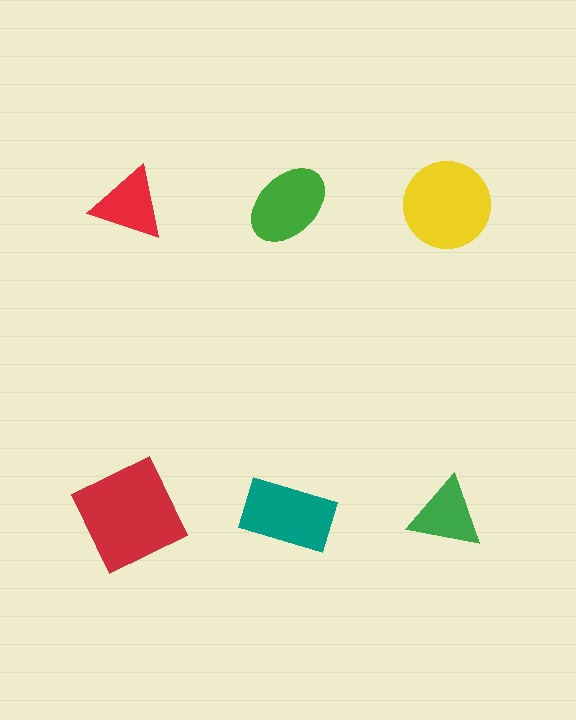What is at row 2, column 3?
A green triangle.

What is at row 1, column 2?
A green ellipse.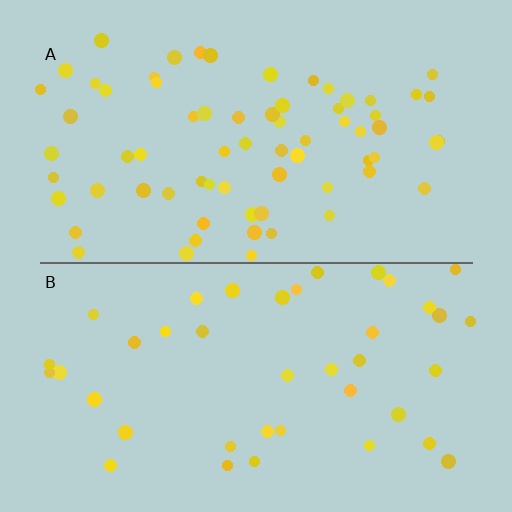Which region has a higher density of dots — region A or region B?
A (the top).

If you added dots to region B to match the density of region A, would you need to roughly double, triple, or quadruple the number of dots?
Approximately double.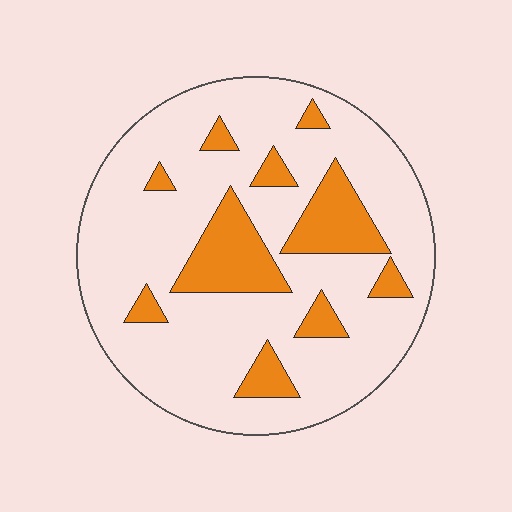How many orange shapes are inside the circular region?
10.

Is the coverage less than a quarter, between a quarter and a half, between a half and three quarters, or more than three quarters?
Less than a quarter.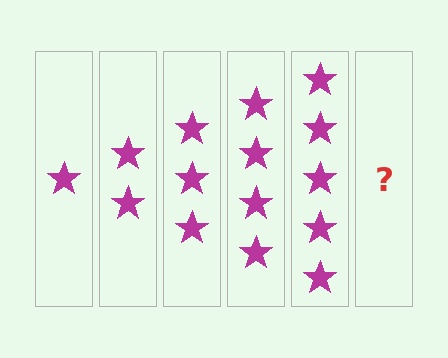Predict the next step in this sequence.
The next step is 6 stars.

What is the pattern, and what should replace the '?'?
The pattern is that each step adds one more star. The '?' should be 6 stars.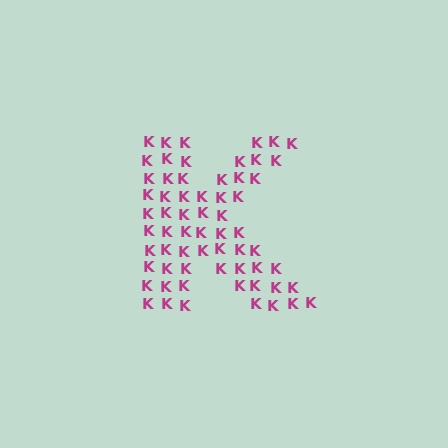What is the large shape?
The large shape is the letter K.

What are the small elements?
The small elements are letter K's.